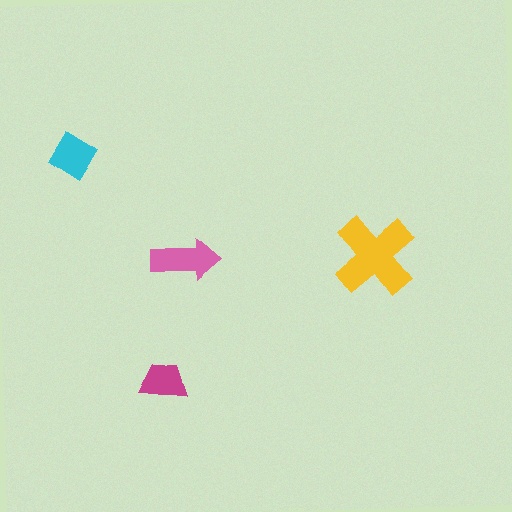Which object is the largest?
The yellow cross.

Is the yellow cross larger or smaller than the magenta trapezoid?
Larger.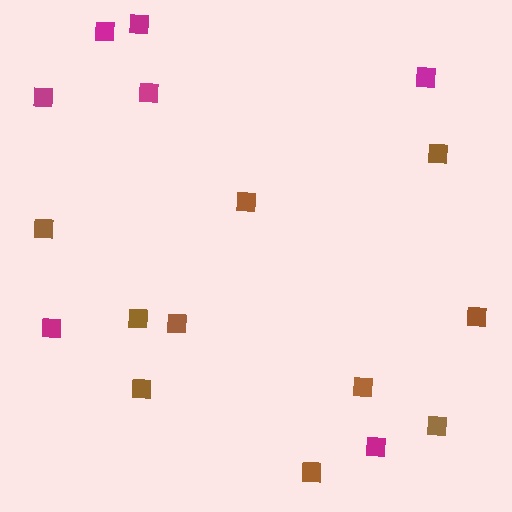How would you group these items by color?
There are 2 groups: one group of magenta squares (7) and one group of brown squares (10).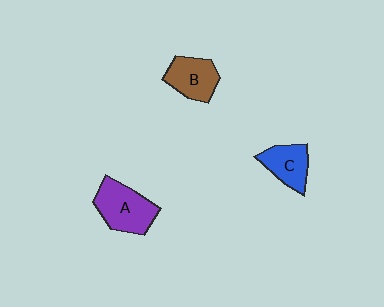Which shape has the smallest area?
Shape C (blue).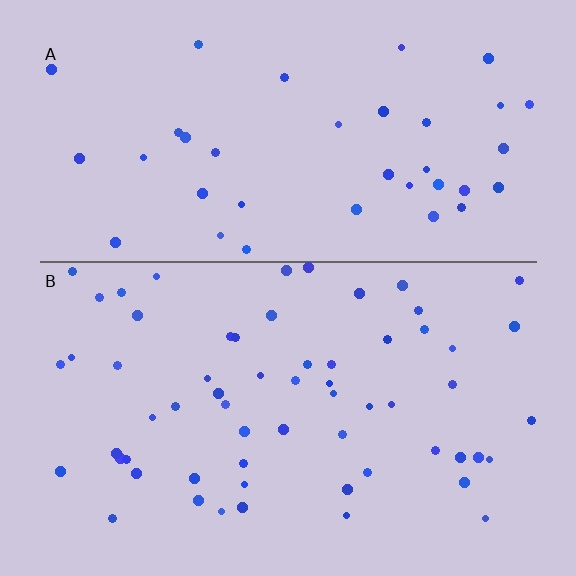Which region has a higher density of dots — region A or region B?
B (the bottom).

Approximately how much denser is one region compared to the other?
Approximately 1.6× — region B over region A.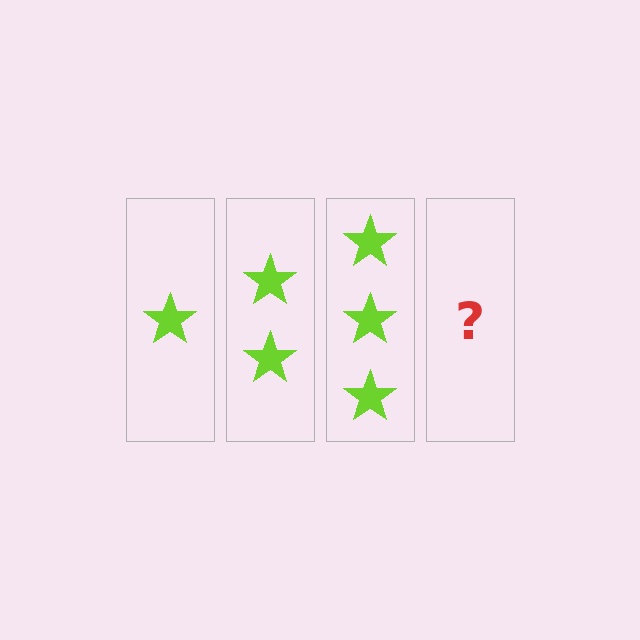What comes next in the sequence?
The next element should be 4 stars.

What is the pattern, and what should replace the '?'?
The pattern is that each step adds one more star. The '?' should be 4 stars.